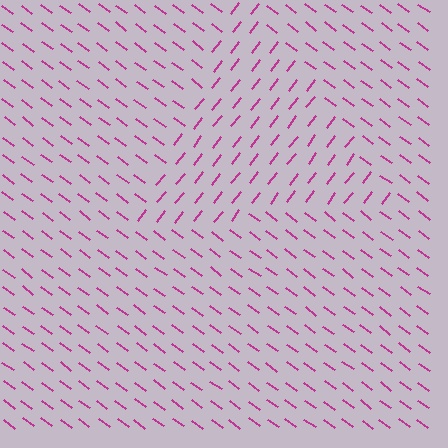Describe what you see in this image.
The image is filled with small magenta line segments. A triangle region in the image has lines oriented differently from the surrounding lines, creating a visible texture boundary.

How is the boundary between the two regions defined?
The boundary is defined purely by a change in line orientation (approximately 89 degrees difference). All lines are the same color and thickness.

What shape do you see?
I see a triangle.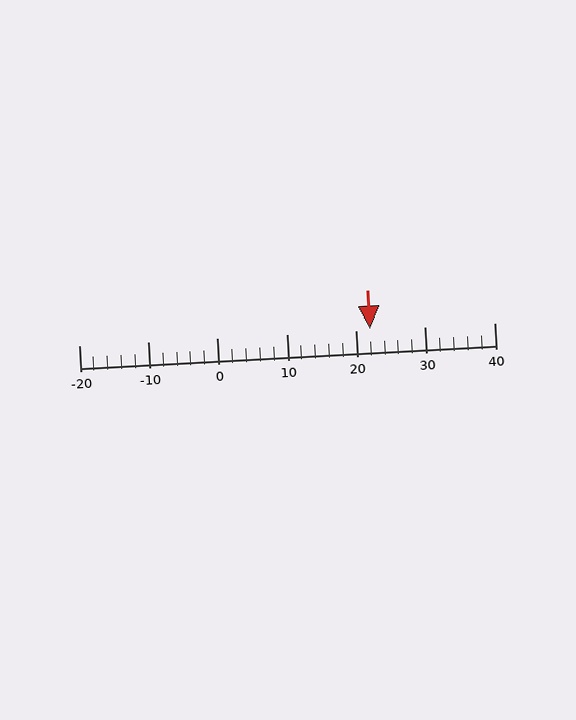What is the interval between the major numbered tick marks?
The major tick marks are spaced 10 units apart.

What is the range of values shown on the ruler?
The ruler shows values from -20 to 40.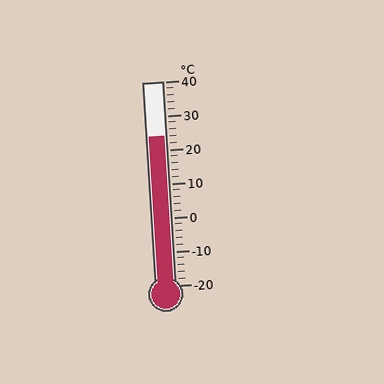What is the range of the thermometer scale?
The thermometer scale ranges from -20°C to 40°C.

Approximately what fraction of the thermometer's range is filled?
The thermometer is filled to approximately 75% of its range.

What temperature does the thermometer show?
The thermometer shows approximately 24°C.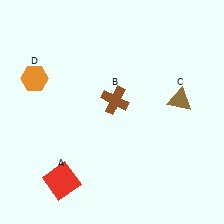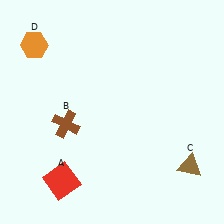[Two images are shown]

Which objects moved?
The objects that moved are: the brown cross (B), the brown triangle (C), the orange hexagon (D).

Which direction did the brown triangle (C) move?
The brown triangle (C) moved down.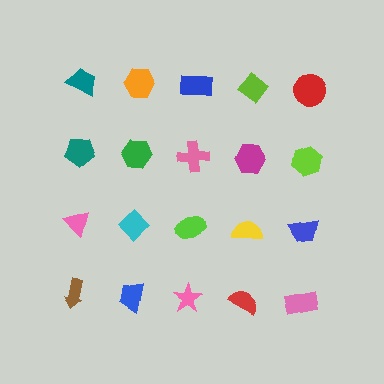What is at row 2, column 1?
A teal pentagon.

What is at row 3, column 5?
A blue trapezoid.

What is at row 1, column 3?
A blue rectangle.